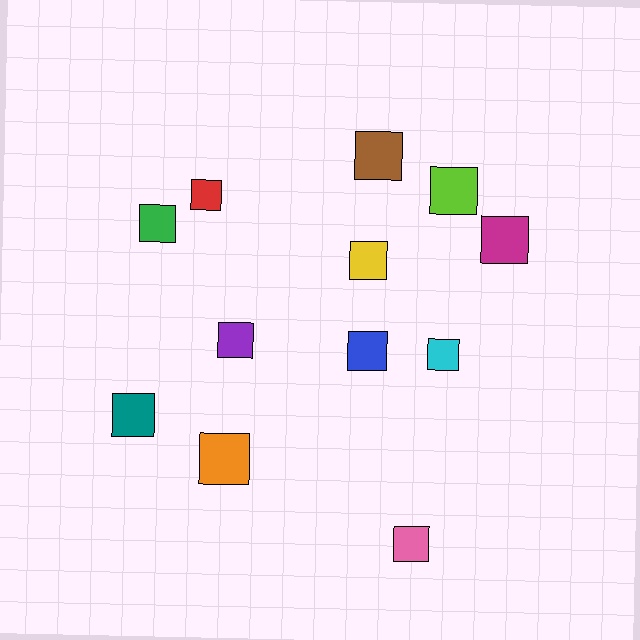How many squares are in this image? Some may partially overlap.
There are 12 squares.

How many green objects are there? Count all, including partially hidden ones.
There is 1 green object.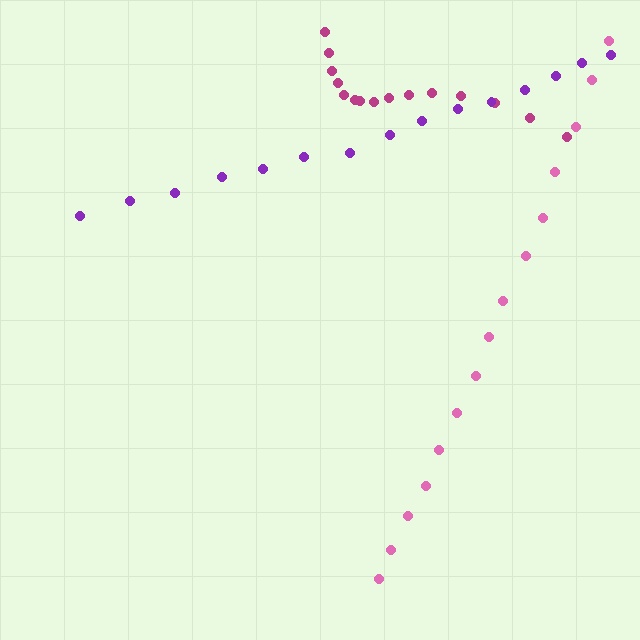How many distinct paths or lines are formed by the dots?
There are 3 distinct paths.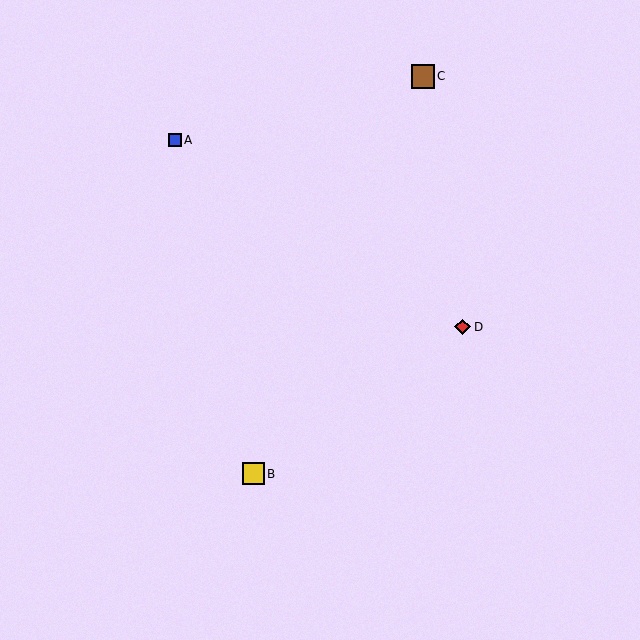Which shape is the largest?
The brown square (labeled C) is the largest.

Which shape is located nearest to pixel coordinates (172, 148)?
The blue square (labeled A) at (175, 140) is nearest to that location.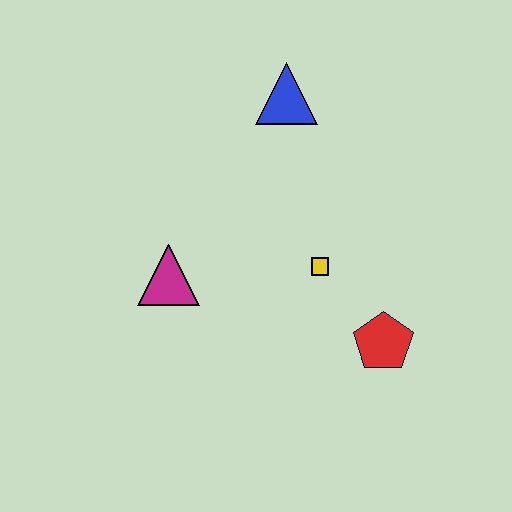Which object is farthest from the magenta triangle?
The red pentagon is farthest from the magenta triangle.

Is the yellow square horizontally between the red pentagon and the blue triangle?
Yes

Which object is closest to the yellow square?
The red pentagon is closest to the yellow square.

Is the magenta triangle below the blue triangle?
Yes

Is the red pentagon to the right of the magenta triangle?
Yes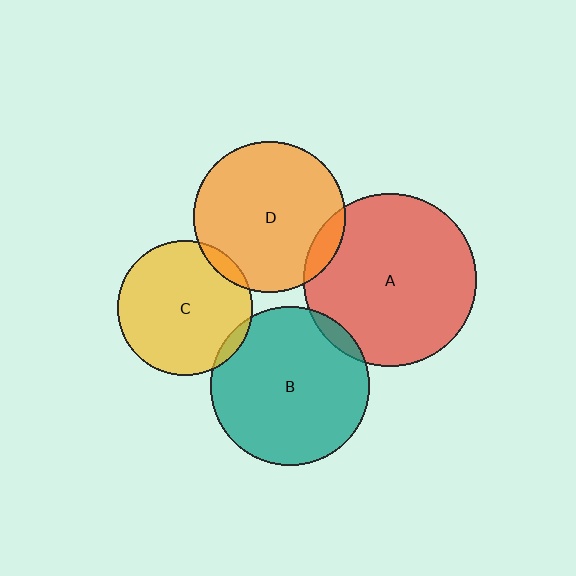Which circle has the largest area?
Circle A (red).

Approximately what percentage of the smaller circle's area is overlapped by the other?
Approximately 5%.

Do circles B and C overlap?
Yes.